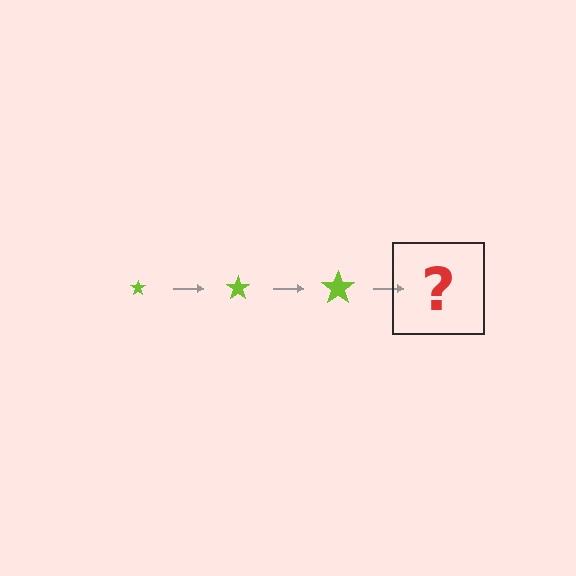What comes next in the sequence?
The next element should be a lime star, larger than the previous one.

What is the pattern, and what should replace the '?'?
The pattern is that the star gets progressively larger each step. The '?' should be a lime star, larger than the previous one.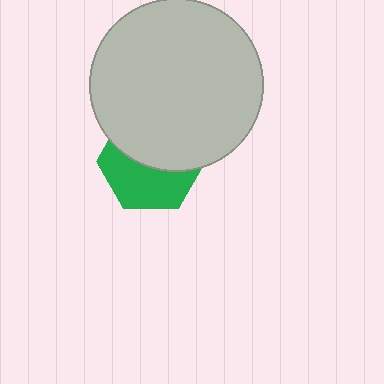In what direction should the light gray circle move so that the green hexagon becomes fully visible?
The light gray circle should move up. That is the shortest direction to clear the overlap and leave the green hexagon fully visible.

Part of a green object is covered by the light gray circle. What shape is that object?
It is a hexagon.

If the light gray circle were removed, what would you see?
You would see the complete green hexagon.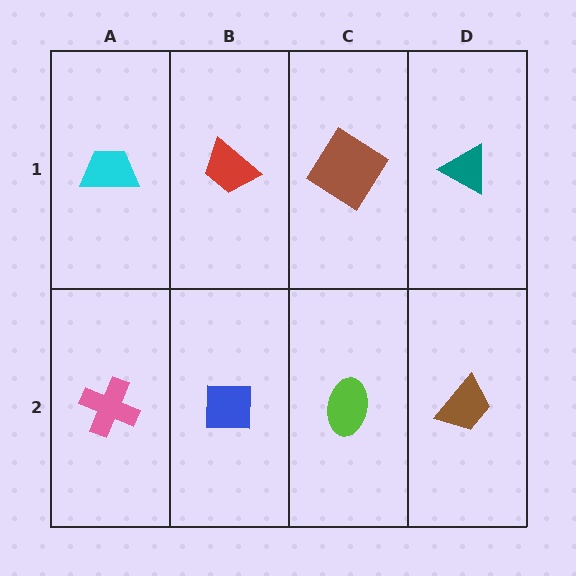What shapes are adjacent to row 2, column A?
A cyan trapezoid (row 1, column A), a blue square (row 2, column B).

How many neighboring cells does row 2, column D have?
2.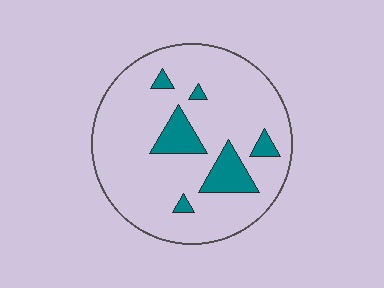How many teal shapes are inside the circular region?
6.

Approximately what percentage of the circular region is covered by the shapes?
Approximately 15%.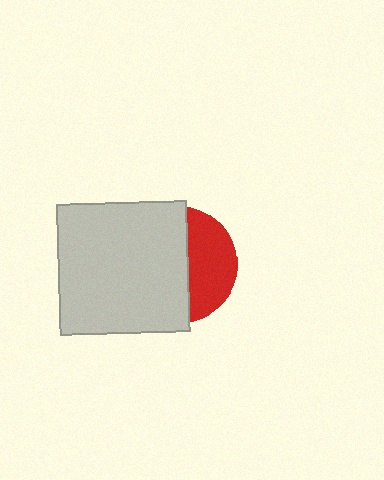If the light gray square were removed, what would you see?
You would see the complete red circle.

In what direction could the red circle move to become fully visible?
The red circle could move right. That would shift it out from behind the light gray square entirely.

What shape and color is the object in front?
The object in front is a light gray square.